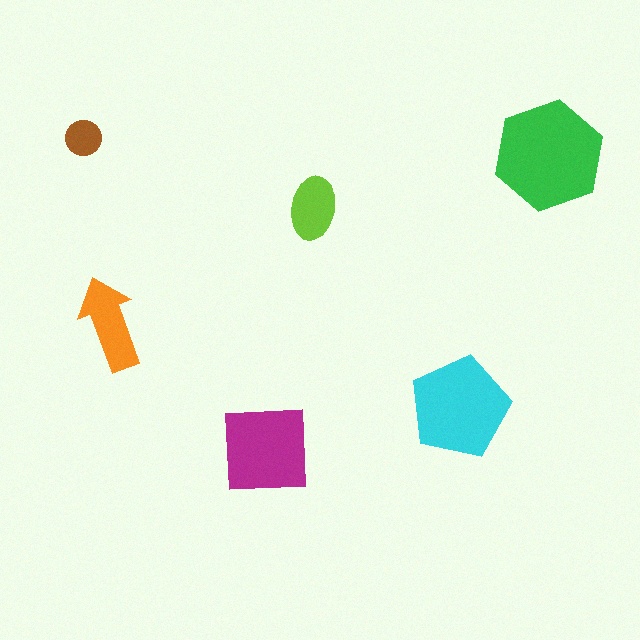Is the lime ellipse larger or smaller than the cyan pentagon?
Smaller.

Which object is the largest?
The green hexagon.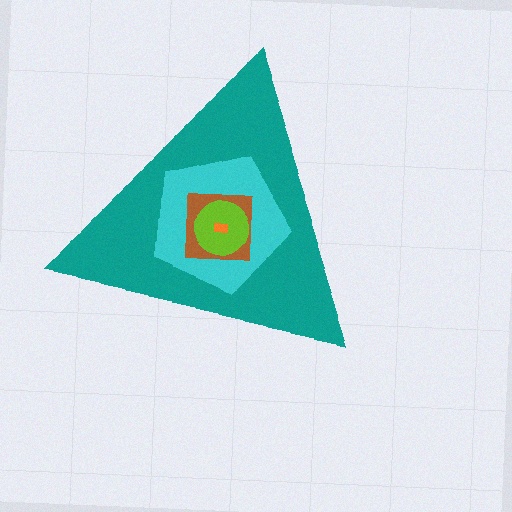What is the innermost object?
The orange rectangle.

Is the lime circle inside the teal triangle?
Yes.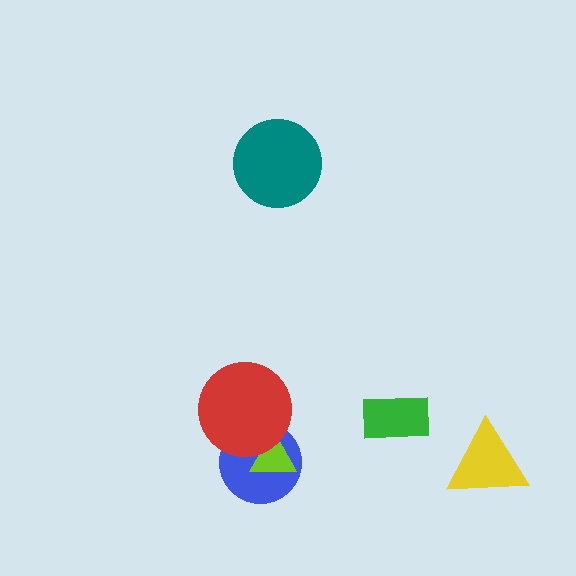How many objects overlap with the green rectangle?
0 objects overlap with the green rectangle.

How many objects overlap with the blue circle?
2 objects overlap with the blue circle.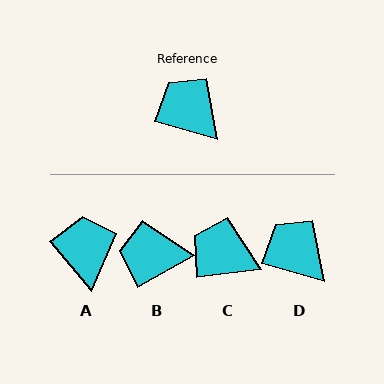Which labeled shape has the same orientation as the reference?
D.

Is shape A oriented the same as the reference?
No, it is off by about 34 degrees.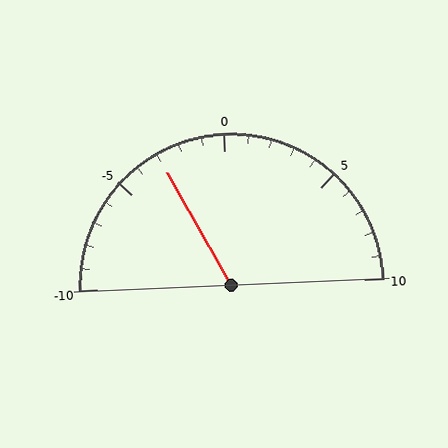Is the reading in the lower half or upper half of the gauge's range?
The reading is in the lower half of the range (-10 to 10).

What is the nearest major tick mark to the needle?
The nearest major tick mark is -5.